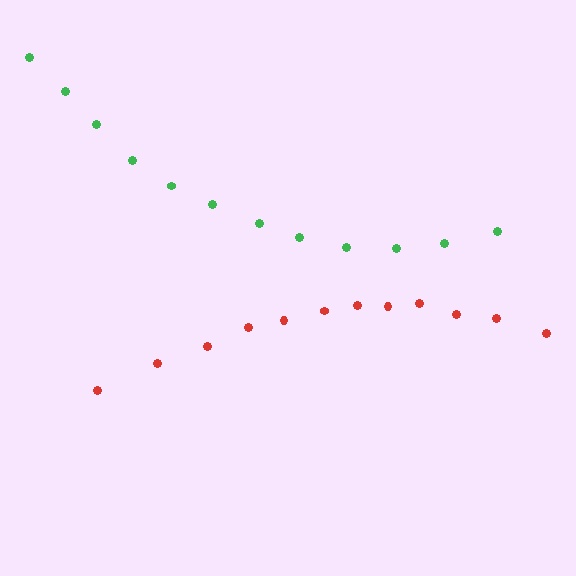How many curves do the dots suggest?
There are 2 distinct paths.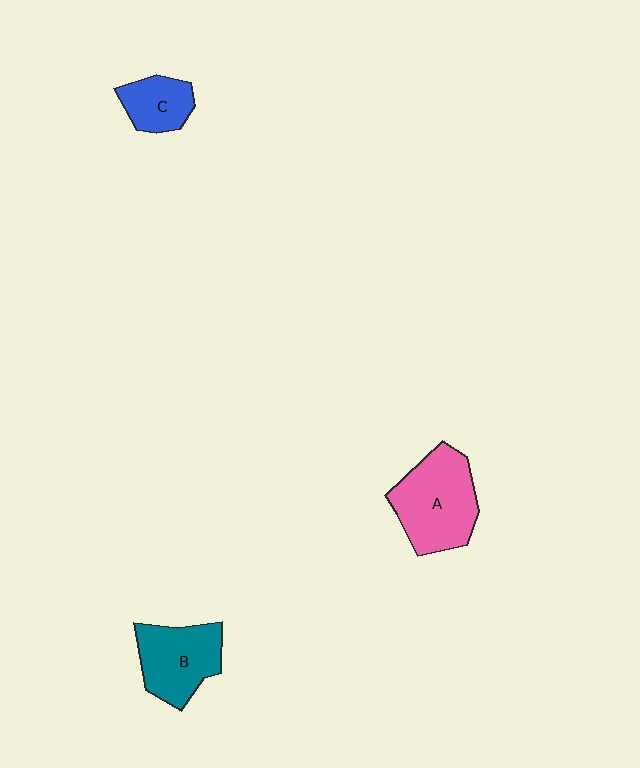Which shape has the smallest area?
Shape C (blue).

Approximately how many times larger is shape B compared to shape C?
Approximately 1.6 times.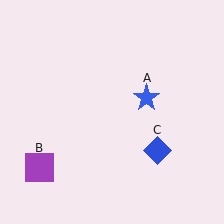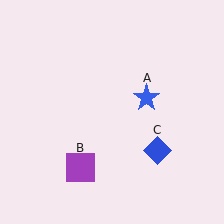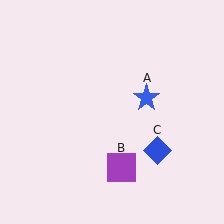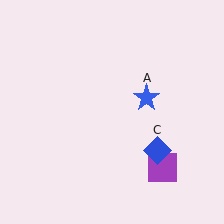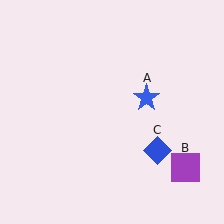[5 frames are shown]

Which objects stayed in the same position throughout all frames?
Blue star (object A) and blue diamond (object C) remained stationary.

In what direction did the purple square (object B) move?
The purple square (object B) moved right.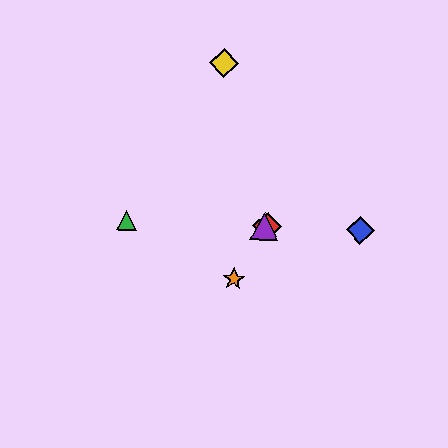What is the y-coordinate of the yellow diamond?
The yellow diamond is at y≈63.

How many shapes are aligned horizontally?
4 shapes (the red diamond, the blue diamond, the green triangle, the purple triangle) are aligned horizontally.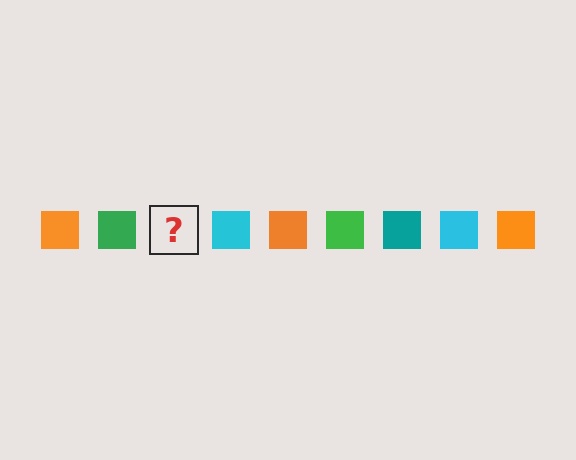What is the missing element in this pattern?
The missing element is a teal square.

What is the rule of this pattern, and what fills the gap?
The rule is that the pattern cycles through orange, green, teal, cyan squares. The gap should be filled with a teal square.